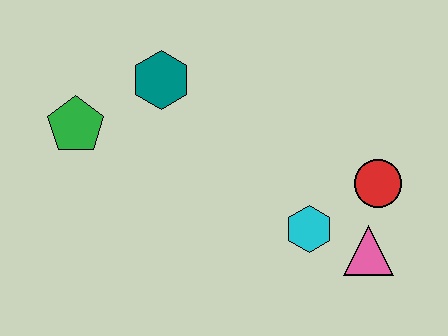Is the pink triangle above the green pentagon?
No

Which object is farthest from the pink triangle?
The green pentagon is farthest from the pink triangle.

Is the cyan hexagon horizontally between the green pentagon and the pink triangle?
Yes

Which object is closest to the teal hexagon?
The green pentagon is closest to the teal hexagon.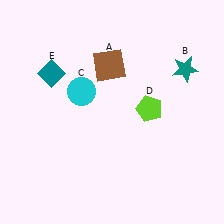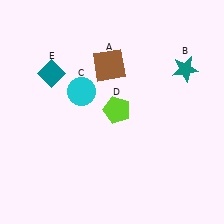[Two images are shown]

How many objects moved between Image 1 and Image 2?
1 object moved between the two images.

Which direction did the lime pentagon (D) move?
The lime pentagon (D) moved left.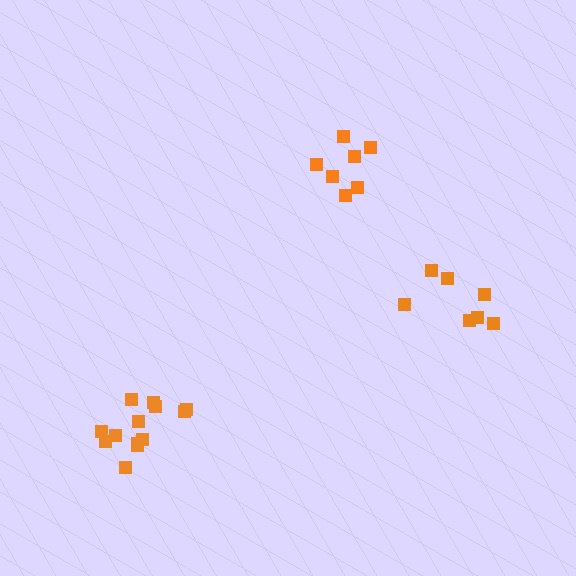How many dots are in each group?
Group 1: 7 dots, Group 2: 13 dots, Group 3: 7 dots (27 total).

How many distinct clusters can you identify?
There are 3 distinct clusters.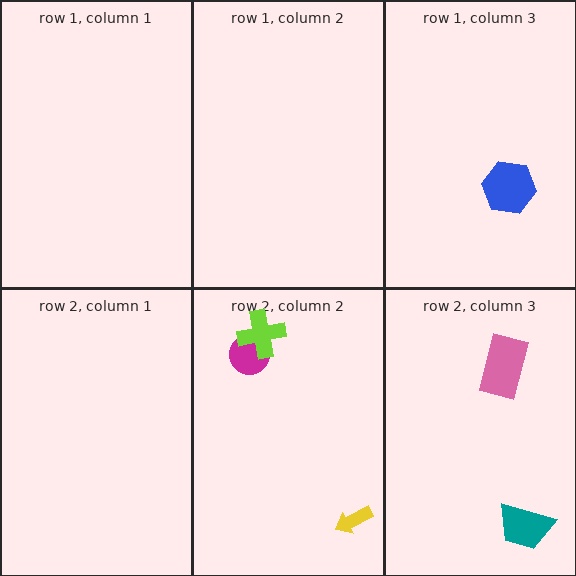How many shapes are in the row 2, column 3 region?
2.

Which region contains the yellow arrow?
The row 2, column 2 region.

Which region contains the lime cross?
The row 2, column 2 region.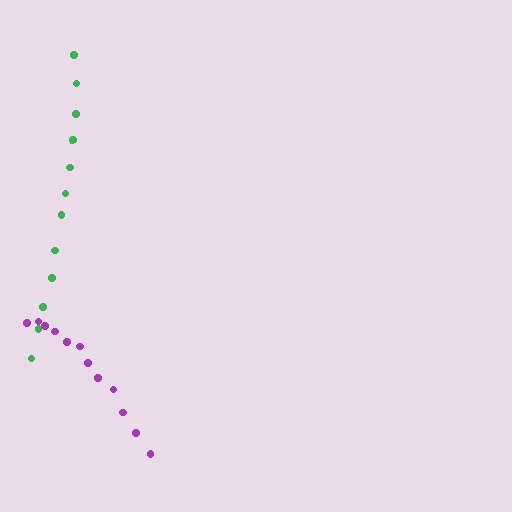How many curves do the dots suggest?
There are 2 distinct paths.